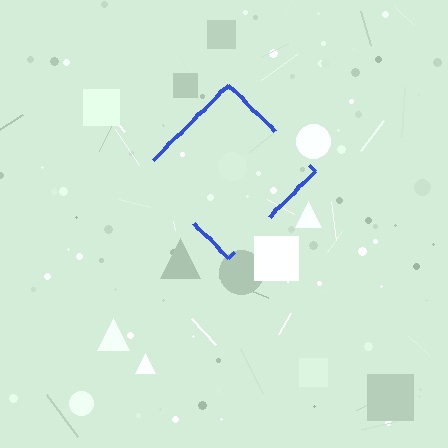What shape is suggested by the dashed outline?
The dashed outline suggests a diamond.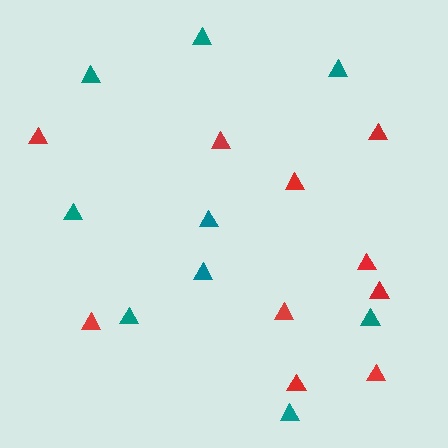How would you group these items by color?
There are 2 groups: one group of teal triangles (9) and one group of red triangles (10).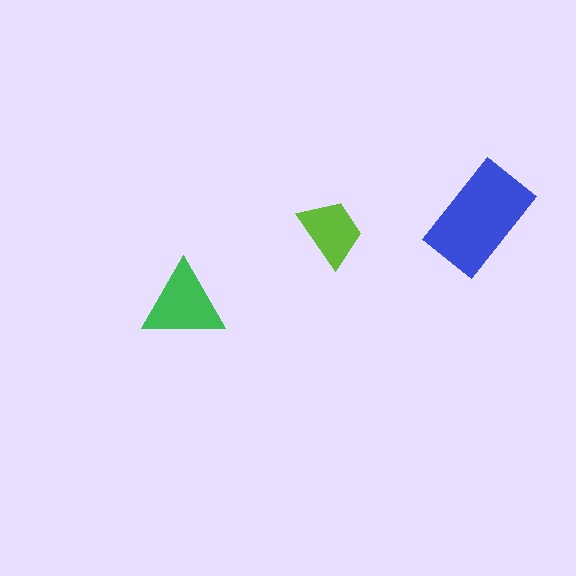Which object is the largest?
The blue rectangle.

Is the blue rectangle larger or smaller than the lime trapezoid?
Larger.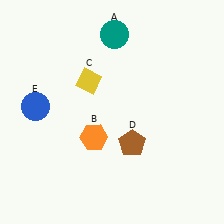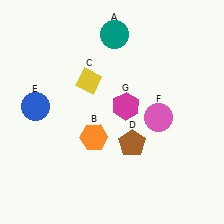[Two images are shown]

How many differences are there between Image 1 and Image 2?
There are 2 differences between the two images.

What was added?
A pink circle (F), a magenta hexagon (G) were added in Image 2.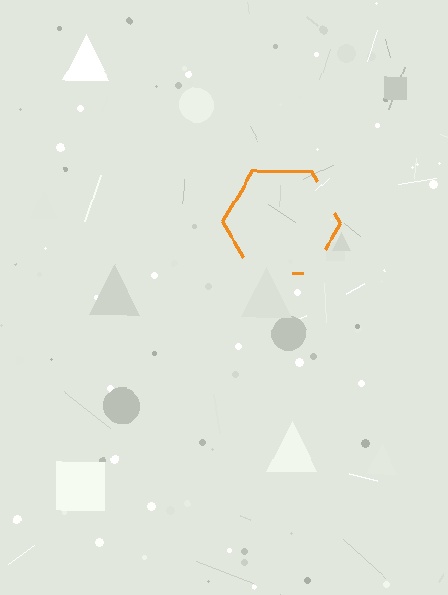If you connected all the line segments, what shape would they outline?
They would outline a hexagon.